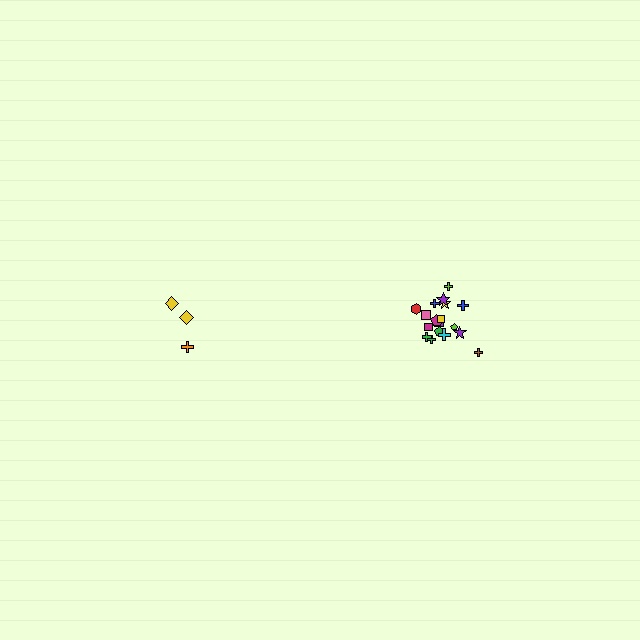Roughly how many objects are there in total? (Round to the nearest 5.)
Roughly 20 objects in total.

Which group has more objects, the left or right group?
The right group.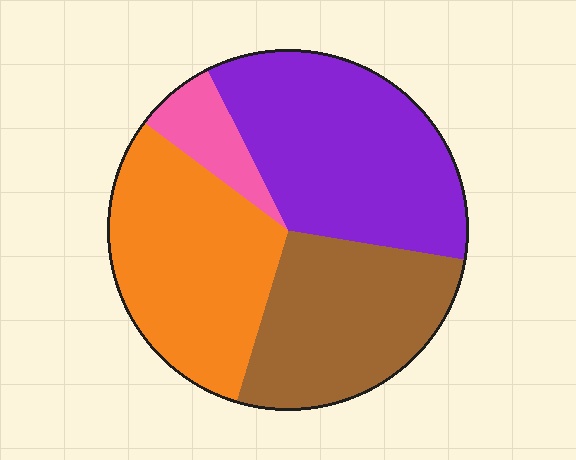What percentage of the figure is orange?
Orange takes up about one third (1/3) of the figure.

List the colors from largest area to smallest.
From largest to smallest: purple, orange, brown, pink.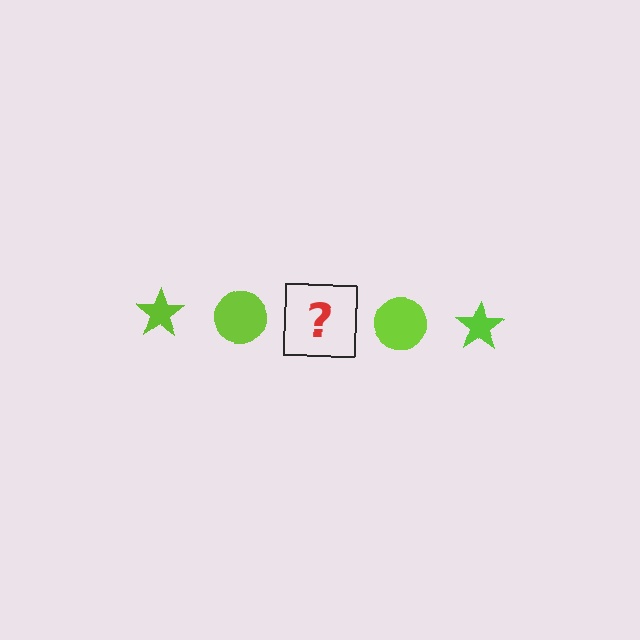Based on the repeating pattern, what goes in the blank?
The blank should be a lime star.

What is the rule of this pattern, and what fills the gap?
The rule is that the pattern cycles through star, circle shapes in lime. The gap should be filled with a lime star.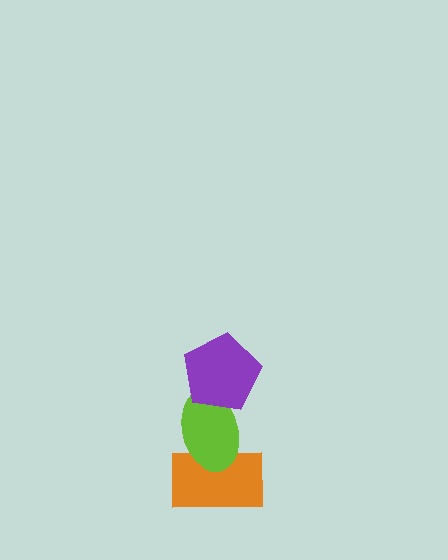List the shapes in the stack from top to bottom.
From top to bottom: the purple pentagon, the lime ellipse, the orange rectangle.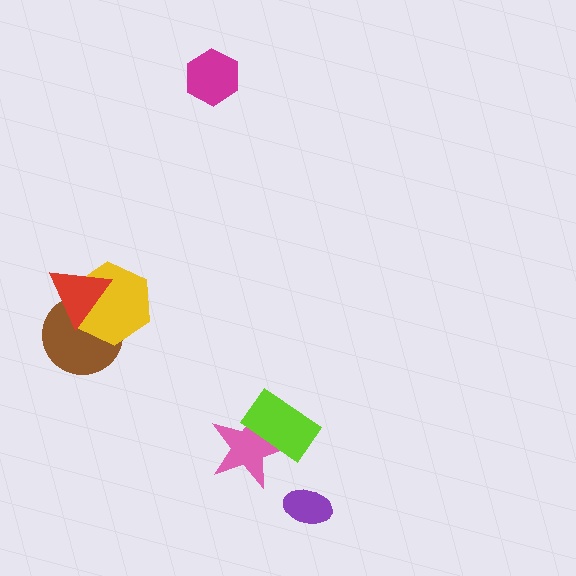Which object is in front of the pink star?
The lime rectangle is in front of the pink star.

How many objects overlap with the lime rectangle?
1 object overlaps with the lime rectangle.